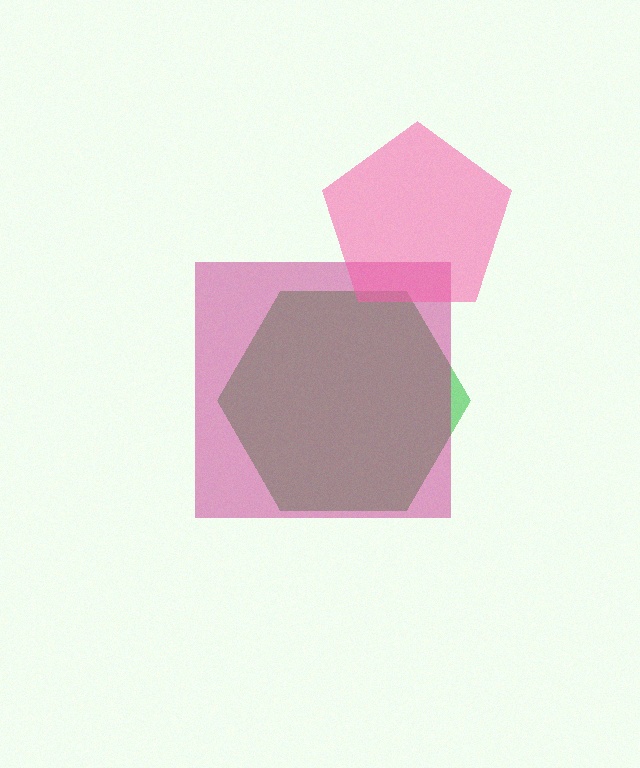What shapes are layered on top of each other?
The layered shapes are: a green hexagon, a magenta square, a pink pentagon.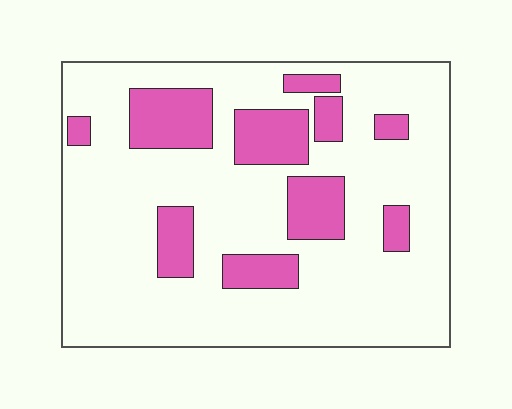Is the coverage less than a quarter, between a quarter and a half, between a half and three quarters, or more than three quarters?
Less than a quarter.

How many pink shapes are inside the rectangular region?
10.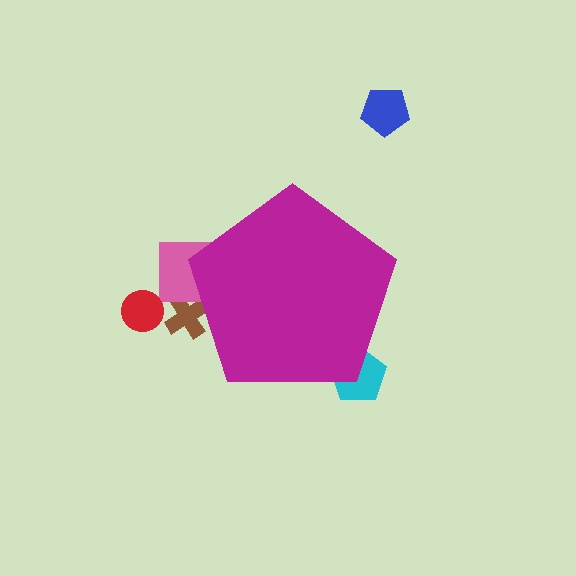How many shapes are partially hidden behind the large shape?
3 shapes are partially hidden.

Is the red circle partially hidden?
No, the red circle is fully visible.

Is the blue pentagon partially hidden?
No, the blue pentagon is fully visible.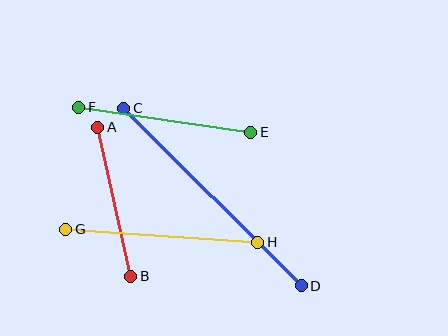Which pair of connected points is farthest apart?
Points C and D are farthest apart.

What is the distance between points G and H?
The distance is approximately 192 pixels.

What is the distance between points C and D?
The distance is approximately 251 pixels.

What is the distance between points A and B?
The distance is approximately 152 pixels.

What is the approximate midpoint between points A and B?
The midpoint is at approximately (114, 202) pixels.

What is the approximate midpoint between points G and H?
The midpoint is at approximately (162, 236) pixels.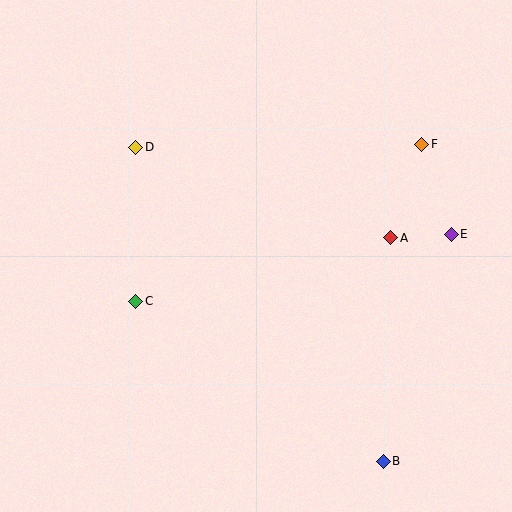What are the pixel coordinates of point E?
Point E is at (451, 234).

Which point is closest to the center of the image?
Point C at (136, 301) is closest to the center.